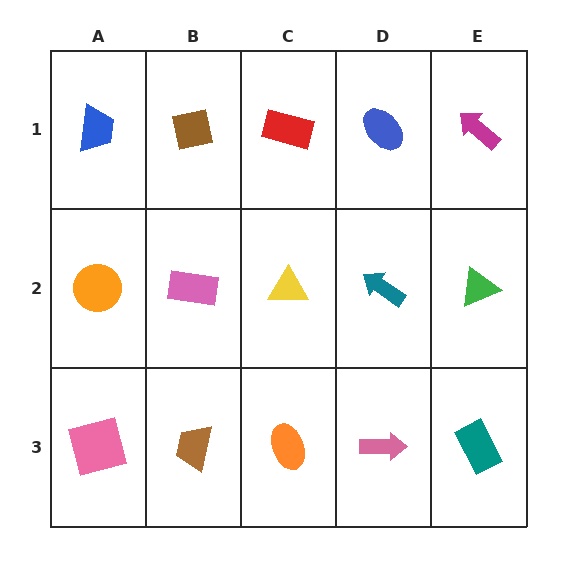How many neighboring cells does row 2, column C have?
4.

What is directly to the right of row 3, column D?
A teal rectangle.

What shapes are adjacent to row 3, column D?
A teal arrow (row 2, column D), an orange ellipse (row 3, column C), a teal rectangle (row 3, column E).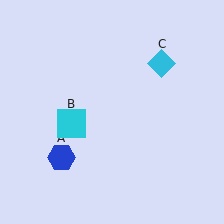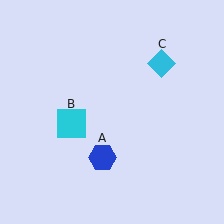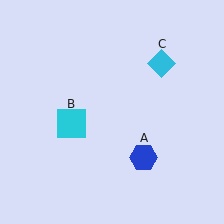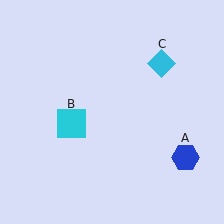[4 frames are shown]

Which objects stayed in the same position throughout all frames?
Cyan square (object B) and cyan diamond (object C) remained stationary.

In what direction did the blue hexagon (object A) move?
The blue hexagon (object A) moved right.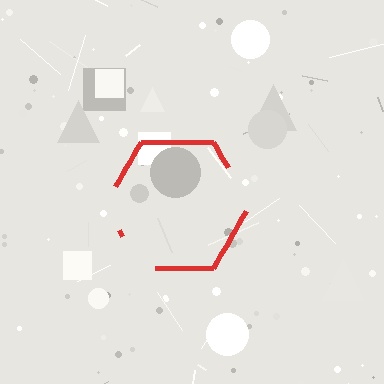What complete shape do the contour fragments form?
The contour fragments form a hexagon.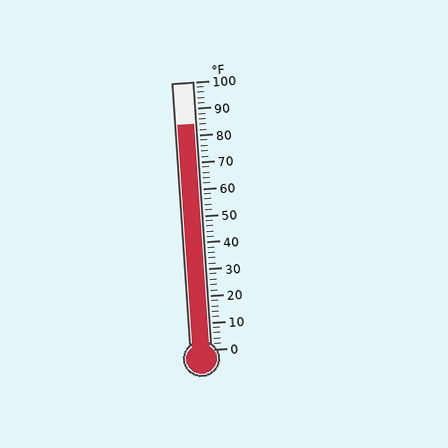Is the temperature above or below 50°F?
The temperature is above 50°F.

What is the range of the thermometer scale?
The thermometer scale ranges from 0°F to 100°F.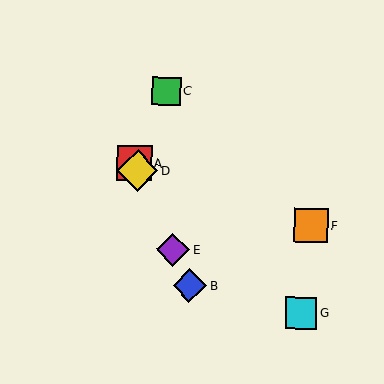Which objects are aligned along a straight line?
Objects A, B, D, E are aligned along a straight line.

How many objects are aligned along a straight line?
4 objects (A, B, D, E) are aligned along a straight line.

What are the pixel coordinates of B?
Object B is at (189, 286).